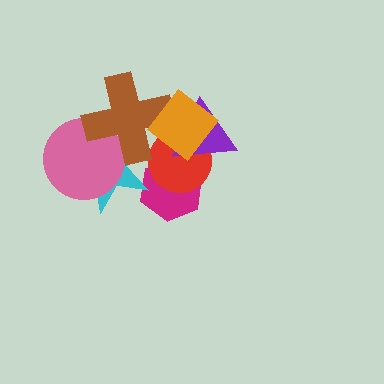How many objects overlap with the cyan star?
3 objects overlap with the cyan star.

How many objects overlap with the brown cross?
4 objects overlap with the brown cross.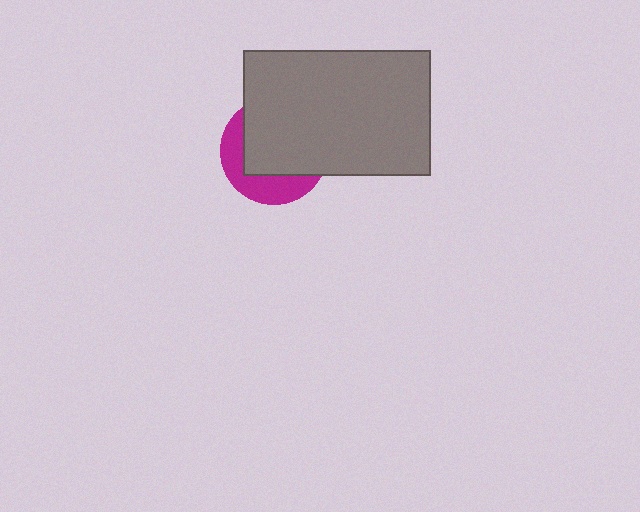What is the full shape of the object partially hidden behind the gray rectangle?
The partially hidden object is a magenta circle.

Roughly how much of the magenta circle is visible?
A small part of it is visible (roughly 36%).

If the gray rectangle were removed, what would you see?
You would see the complete magenta circle.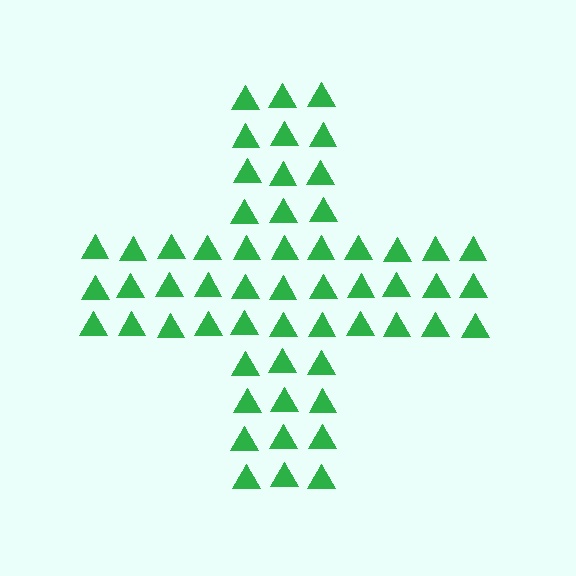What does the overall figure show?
The overall figure shows a cross.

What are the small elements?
The small elements are triangles.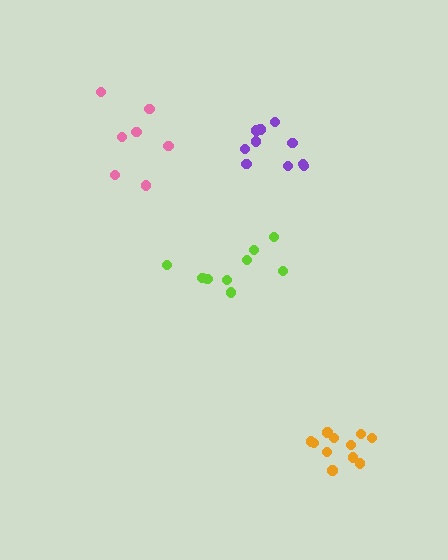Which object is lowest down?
The orange cluster is bottommost.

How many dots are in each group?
Group 1: 10 dots, Group 2: 11 dots, Group 3: 9 dots, Group 4: 7 dots (37 total).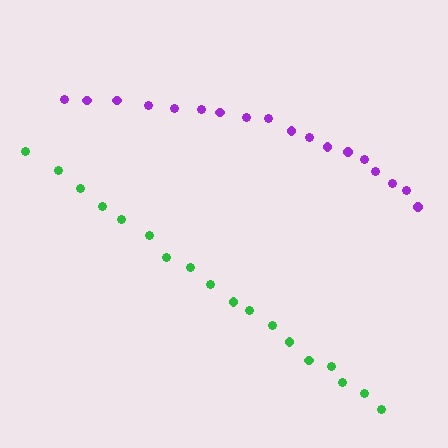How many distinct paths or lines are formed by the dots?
There are 2 distinct paths.